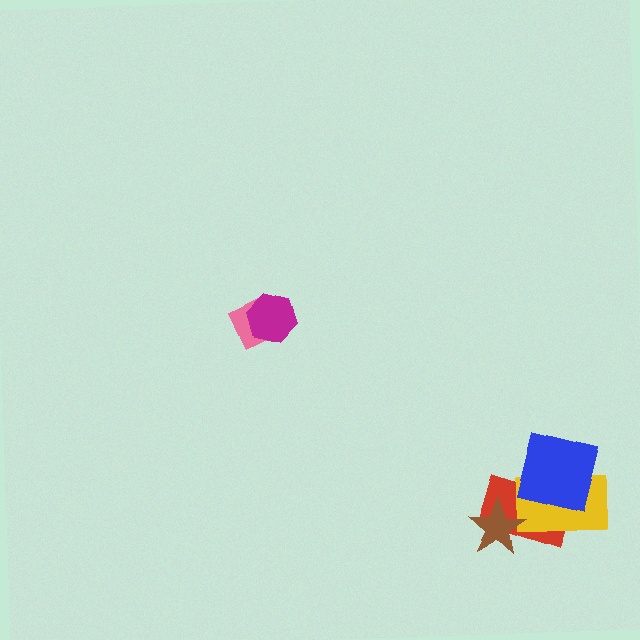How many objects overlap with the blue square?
2 objects overlap with the blue square.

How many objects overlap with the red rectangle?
3 objects overlap with the red rectangle.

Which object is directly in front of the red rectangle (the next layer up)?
The yellow rectangle is directly in front of the red rectangle.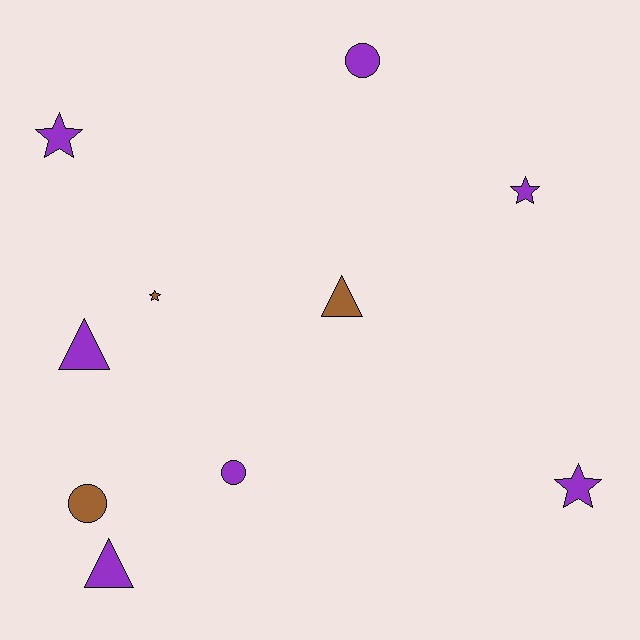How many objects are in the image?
There are 10 objects.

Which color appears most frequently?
Purple, with 7 objects.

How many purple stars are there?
There are 3 purple stars.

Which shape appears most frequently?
Star, with 4 objects.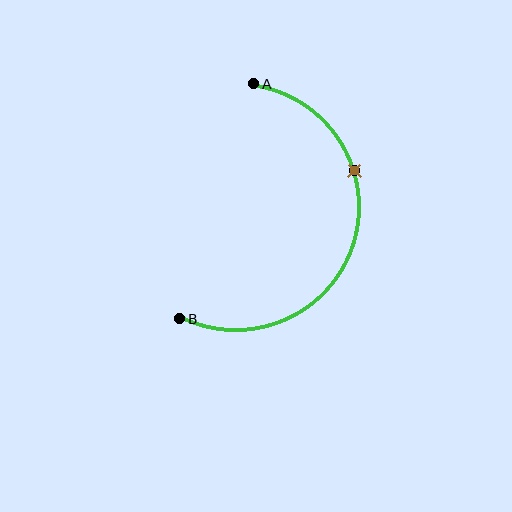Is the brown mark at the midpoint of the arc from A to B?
No. The brown mark lies on the arc but is closer to endpoint A. The arc midpoint would be at the point on the curve equidistant along the arc from both A and B.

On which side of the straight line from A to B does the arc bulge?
The arc bulges to the right of the straight line connecting A and B.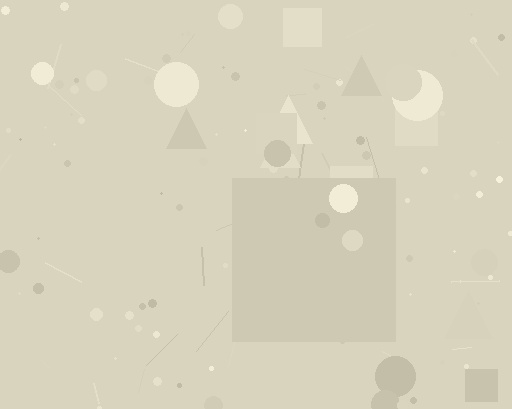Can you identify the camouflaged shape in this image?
The camouflaged shape is a square.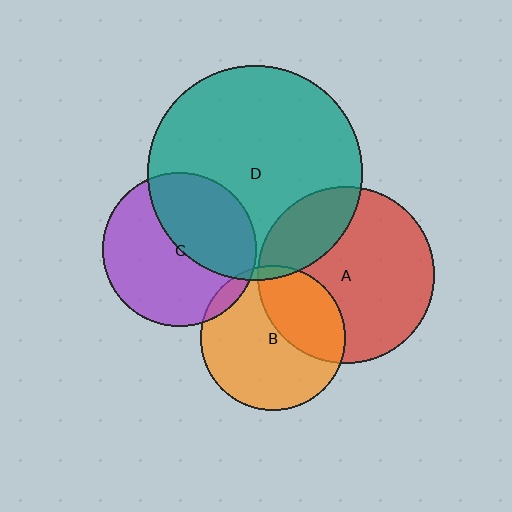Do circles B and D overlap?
Yes.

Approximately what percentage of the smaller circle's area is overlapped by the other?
Approximately 5%.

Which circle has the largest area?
Circle D (teal).